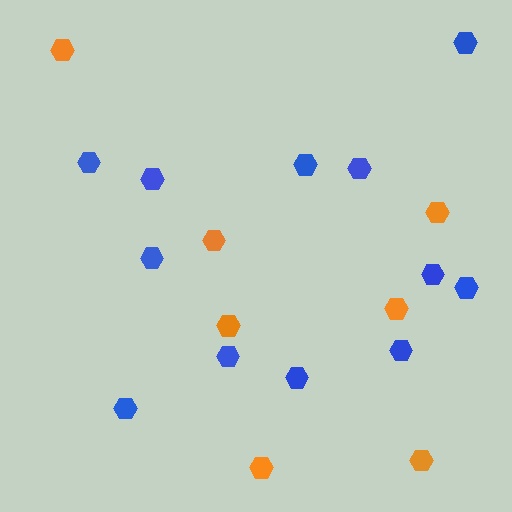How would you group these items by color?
There are 2 groups: one group of blue hexagons (12) and one group of orange hexagons (7).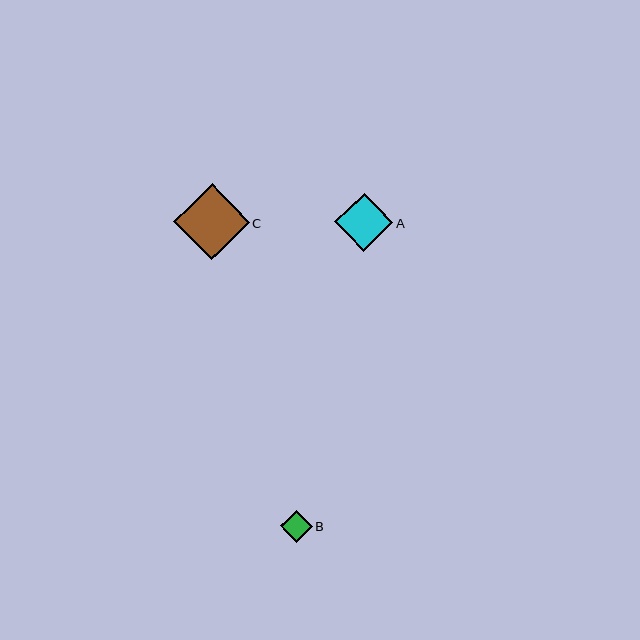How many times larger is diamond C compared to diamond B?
Diamond C is approximately 2.4 times the size of diamond B.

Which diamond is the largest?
Diamond C is the largest with a size of approximately 76 pixels.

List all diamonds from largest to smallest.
From largest to smallest: C, A, B.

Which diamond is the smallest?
Diamond B is the smallest with a size of approximately 32 pixels.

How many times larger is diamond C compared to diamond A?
Diamond C is approximately 1.3 times the size of diamond A.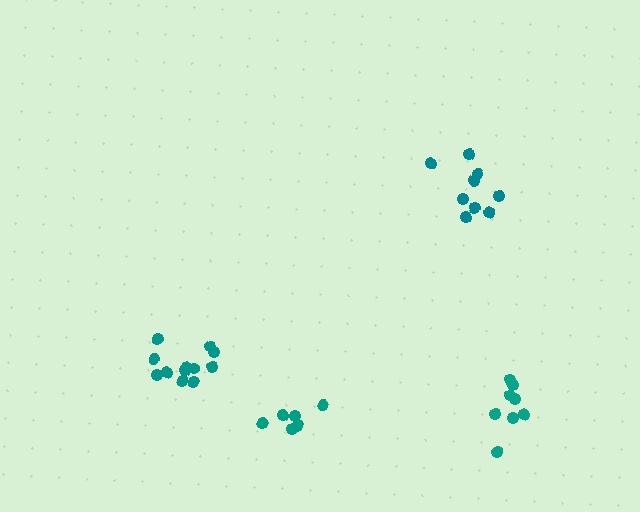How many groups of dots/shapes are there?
There are 4 groups.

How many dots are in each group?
Group 1: 9 dots, Group 2: 7 dots, Group 3: 12 dots, Group 4: 8 dots (36 total).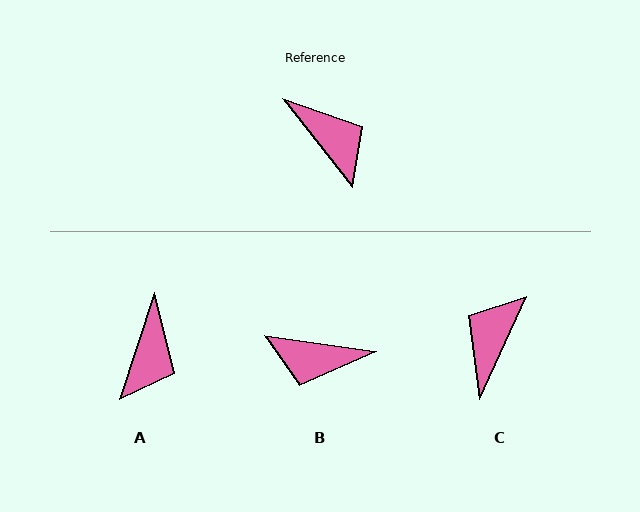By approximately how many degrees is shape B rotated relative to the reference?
Approximately 137 degrees clockwise.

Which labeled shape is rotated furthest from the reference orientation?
B, about 137 degrees away.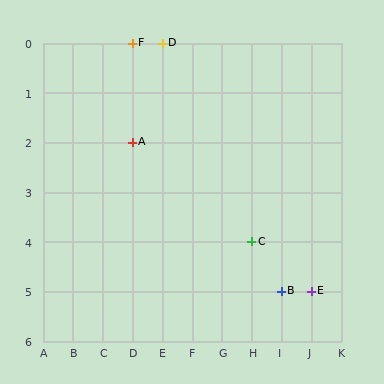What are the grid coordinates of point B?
Point B is at grid coordinates (I, 5).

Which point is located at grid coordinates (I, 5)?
Point B is at (I, 5).